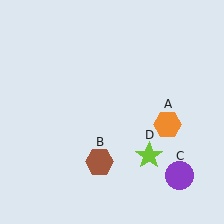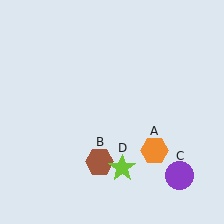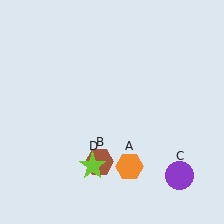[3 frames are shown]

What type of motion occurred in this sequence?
The orange hexagon (object A), lime star (object D) rotated clockwise around the center of the scene.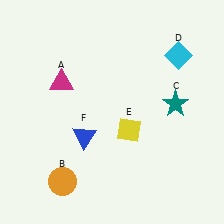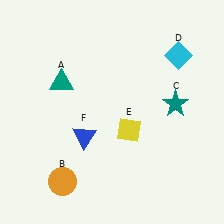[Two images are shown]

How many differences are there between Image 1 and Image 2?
There is 1 difference between the two images.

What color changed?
The triangle (A) changed from magenta in Image 1 to teal in Image 2.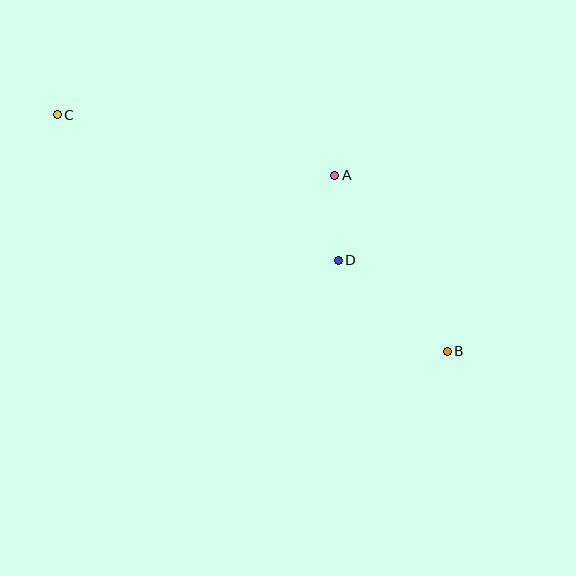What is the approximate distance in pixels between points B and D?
The distance between B and D is approximately 142 pixels.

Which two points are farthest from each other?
Points B and C are farthest from each other.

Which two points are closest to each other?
Points A and D are closest to each other.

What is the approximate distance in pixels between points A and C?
The distance between A and C is approximately 284 pixels.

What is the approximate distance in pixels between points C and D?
The distance between C and D is approximately 317 pixels.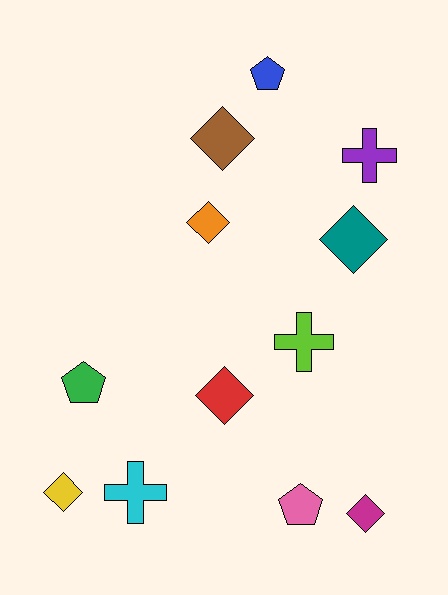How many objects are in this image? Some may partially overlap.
There are 12 objects.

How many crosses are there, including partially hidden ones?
There are 3 crosses.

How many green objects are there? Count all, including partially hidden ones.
There is 1 green object.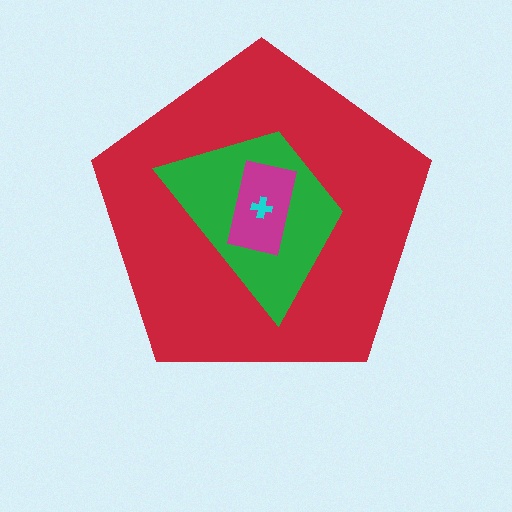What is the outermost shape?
The red pentagon.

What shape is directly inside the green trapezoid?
The magenta rectangle.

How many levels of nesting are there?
4.